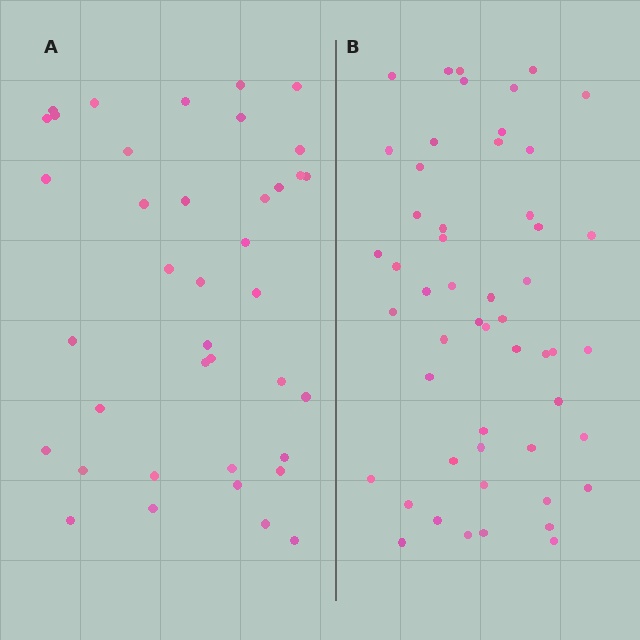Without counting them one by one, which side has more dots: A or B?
Region B (the right region) has more dots.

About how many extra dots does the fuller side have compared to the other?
Region B has approximately 15 more dots than region A.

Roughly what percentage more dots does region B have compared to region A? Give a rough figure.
About 35% more.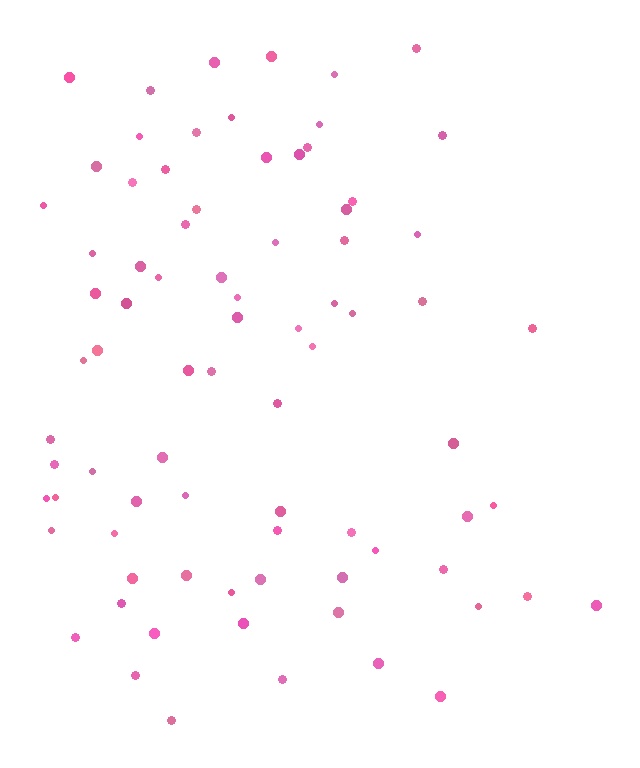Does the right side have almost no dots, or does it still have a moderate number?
Still a moderate number, just noticeably fewer than the left.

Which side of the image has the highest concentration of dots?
The left.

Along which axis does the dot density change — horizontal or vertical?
Horizontal.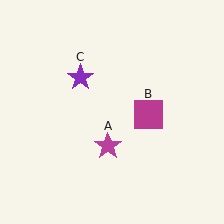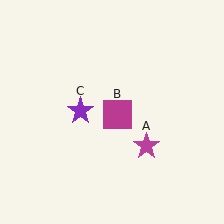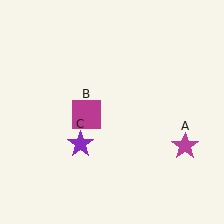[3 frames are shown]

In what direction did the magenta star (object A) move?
The magenta star (object A) moved right.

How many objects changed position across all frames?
3 objects changed position: magenta star (object A), magenta square (object B), purple star (object C).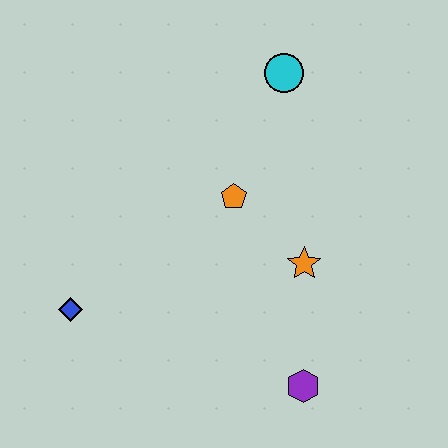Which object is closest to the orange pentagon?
The orange star is closest to the orange pentagon.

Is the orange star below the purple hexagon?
No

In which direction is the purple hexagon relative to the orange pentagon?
The purple hexagon is below the orange pentagon.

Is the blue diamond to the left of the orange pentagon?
Yes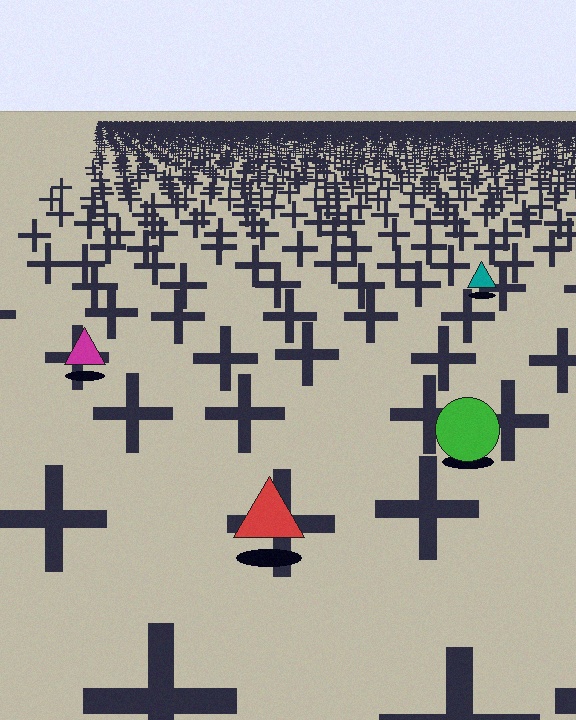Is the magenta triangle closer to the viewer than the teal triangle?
Yes. The magenta triangle is closer — you can tell from the texture gradient: the ground texture is coarser near it.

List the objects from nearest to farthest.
From nearest to farthest: the red triangle, the green circle, the magenta triangle, the teal triangle.